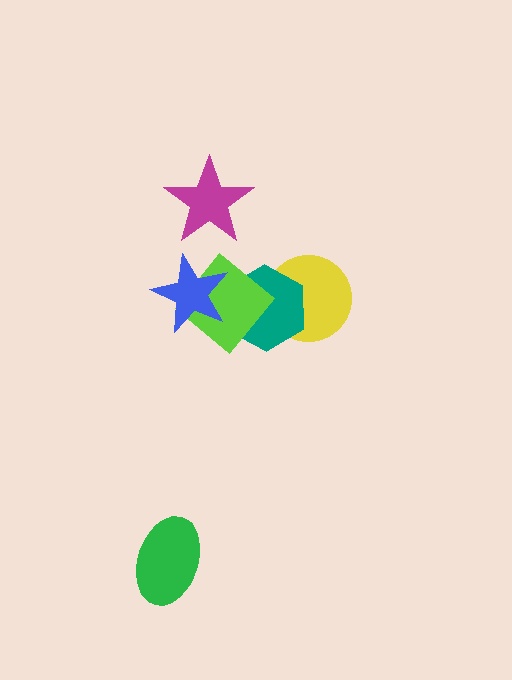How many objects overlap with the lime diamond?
2 objects overlap with the lime diamond.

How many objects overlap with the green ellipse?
0 objects overlap with the green ellipse.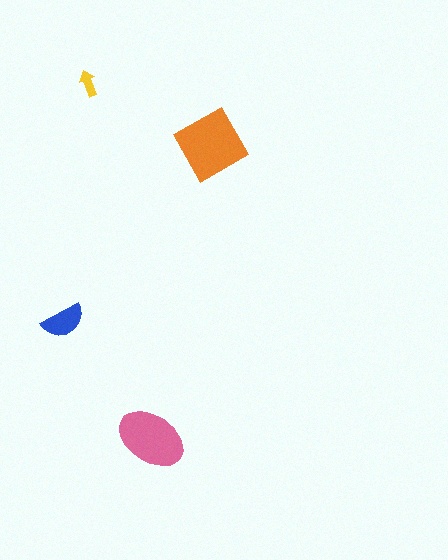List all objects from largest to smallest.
The orange diamond, the pink ellipse, the blue semicircle, the yellow arrow.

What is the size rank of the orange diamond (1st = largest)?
1st.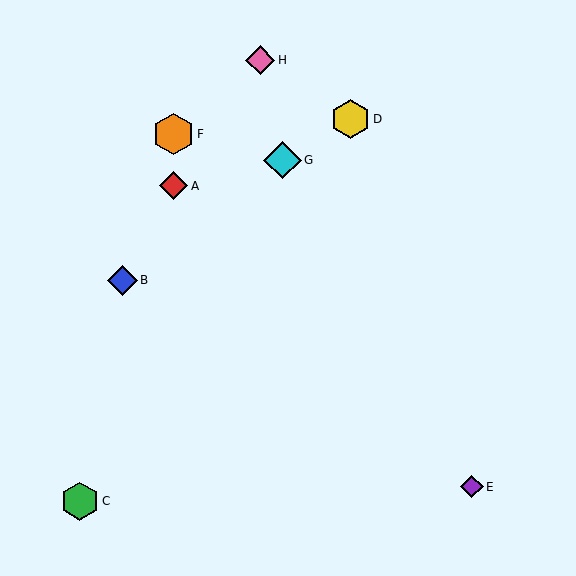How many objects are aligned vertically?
2 objects (A, F) are aligned vertically.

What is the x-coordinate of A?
Object A is at x≈174.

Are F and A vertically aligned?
Yes, both are at x≈174.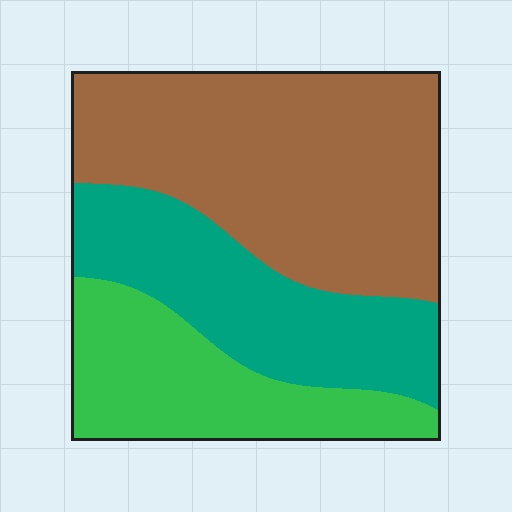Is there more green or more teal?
Teal.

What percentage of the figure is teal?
Teal covers about 30% of the figure.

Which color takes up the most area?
Brown, at roughly 45%.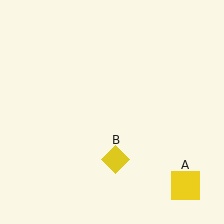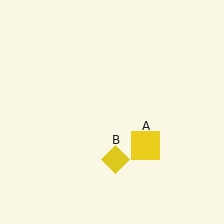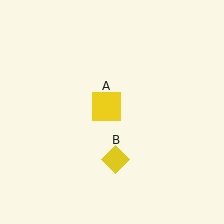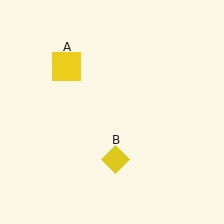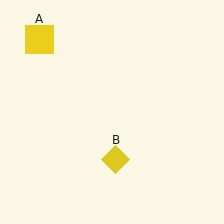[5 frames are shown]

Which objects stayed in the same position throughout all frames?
Yellow diamond (object B) remained stationary.